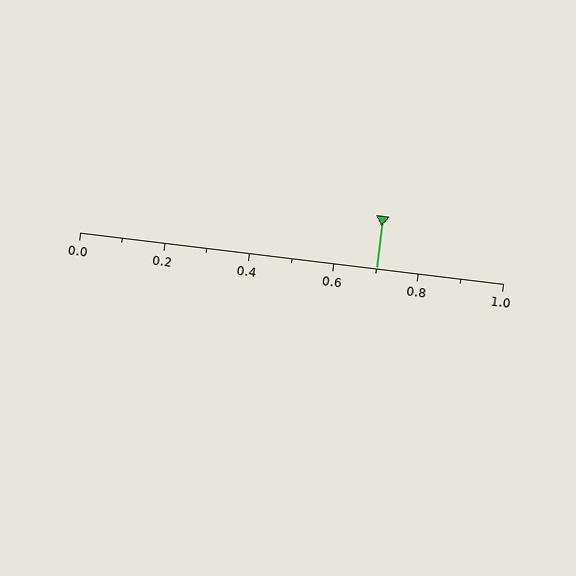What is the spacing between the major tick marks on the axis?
The major ticks are spaced 0.2 apart.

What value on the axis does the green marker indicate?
The marker indicates approximately 0.7.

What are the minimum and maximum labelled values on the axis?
The axis runs from 0.0 to 1.0.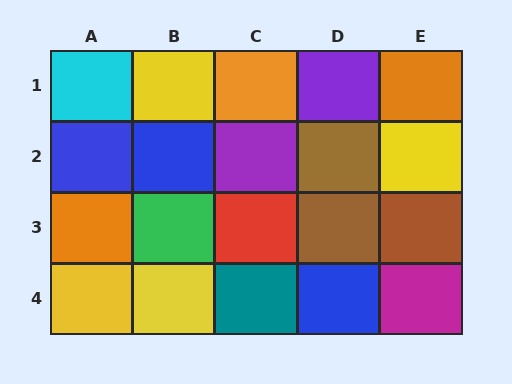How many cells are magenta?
1 cell is magenta.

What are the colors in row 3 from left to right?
Orange, green, red, brown, brown.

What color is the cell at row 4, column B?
Yellow.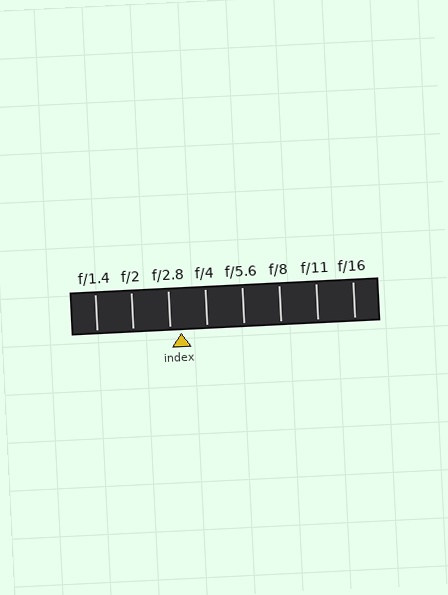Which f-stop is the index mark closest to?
The index mark is closest to f/2.8.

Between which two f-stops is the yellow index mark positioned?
The index mark is between f/2.8 and f/4.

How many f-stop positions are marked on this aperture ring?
There are 8 f-stop positions marked.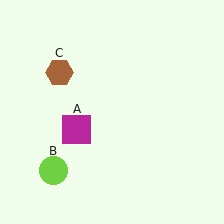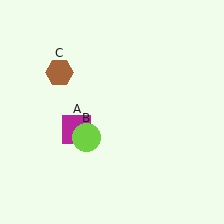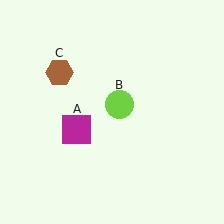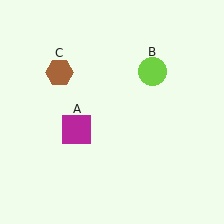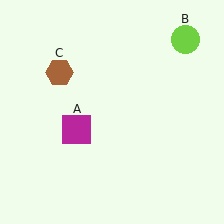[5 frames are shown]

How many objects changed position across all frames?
1 object changed position: lime circle (object B).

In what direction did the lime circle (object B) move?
The lime circle (object B) moved up and to the right.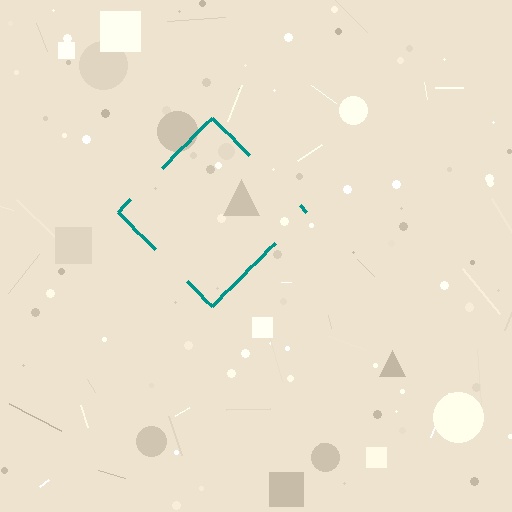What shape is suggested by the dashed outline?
The dashed outline suggests a diamond.